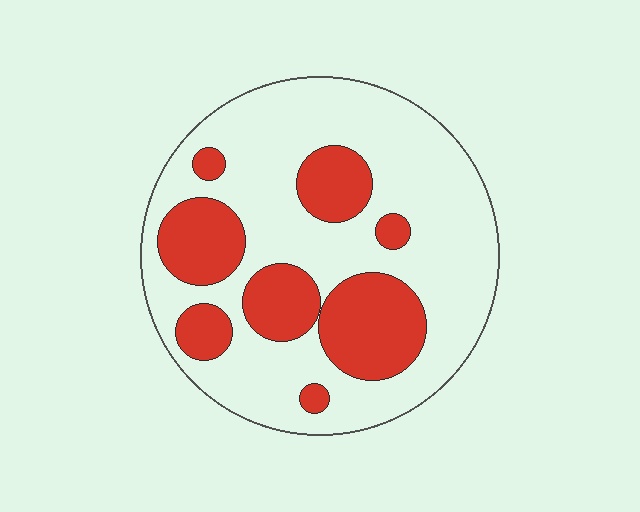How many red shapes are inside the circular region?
8.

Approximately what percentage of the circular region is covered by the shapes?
Approximately 30%.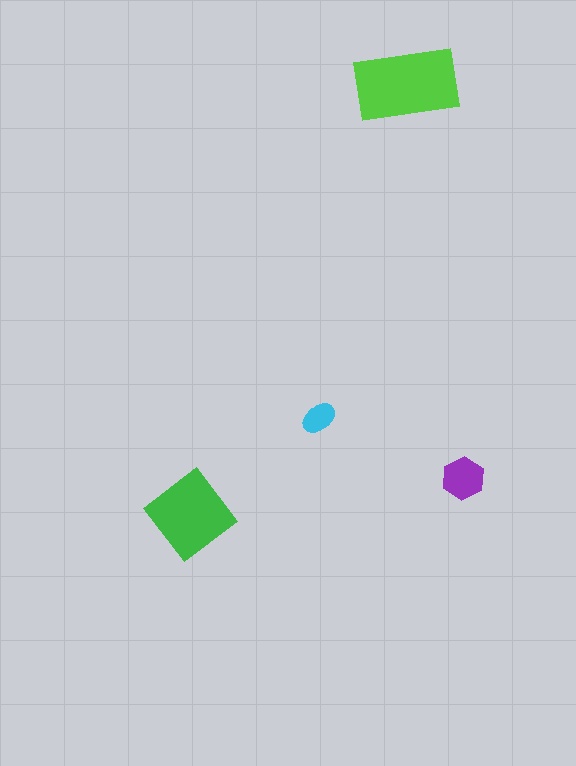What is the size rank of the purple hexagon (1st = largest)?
3rd.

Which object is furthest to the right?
The purple hexagon is rightmost.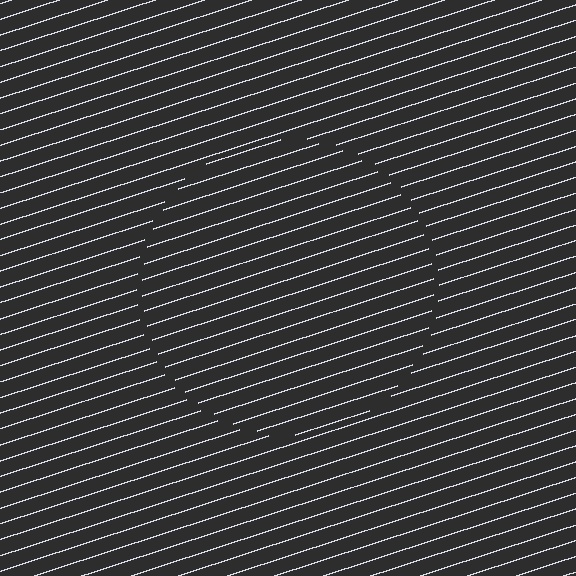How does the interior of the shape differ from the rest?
The interior of the shape contains the same grating, shifted by half a period — the contour is defined by the phase discontinuity where line-ends from the inner and outer gratings abut.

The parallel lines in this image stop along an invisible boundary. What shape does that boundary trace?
An illusory circle. The interior of the shape contains the same grating, shifted by half a period — the contour is defined by the phase discontinuity where line-ends from the inner and outer gratings abut.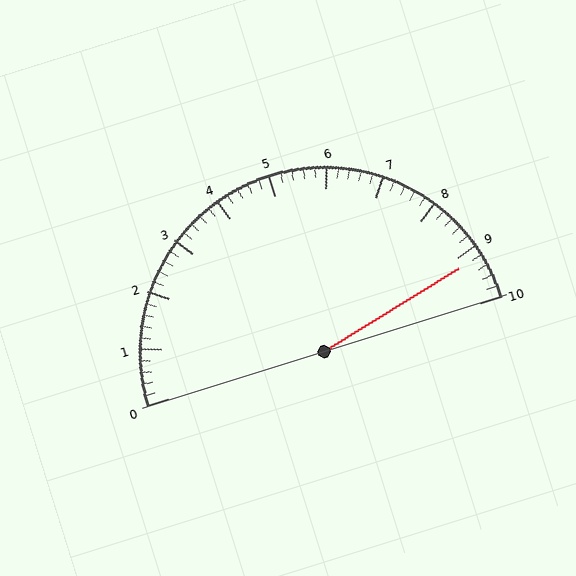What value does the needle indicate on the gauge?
The needle indicates approximately 9.2.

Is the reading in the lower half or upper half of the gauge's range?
The reading is in the upper half of the range (0 to 10).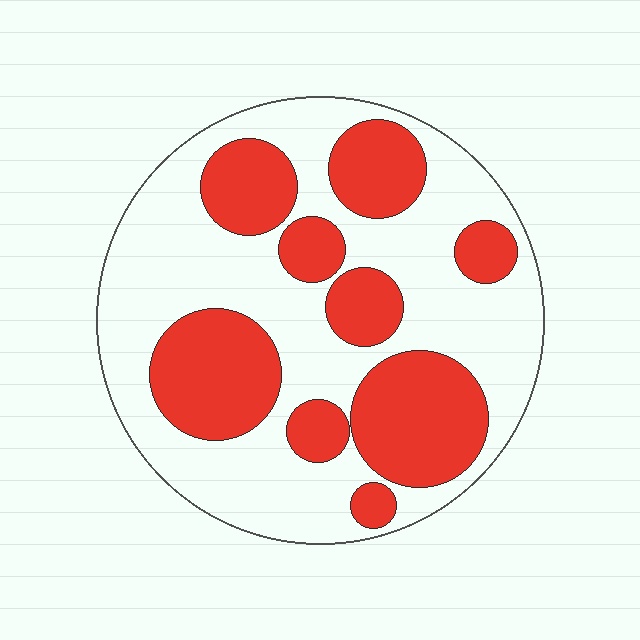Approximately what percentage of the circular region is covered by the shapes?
Approximately 40%.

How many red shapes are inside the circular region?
9.